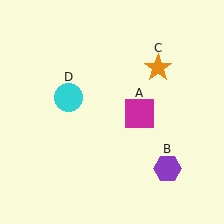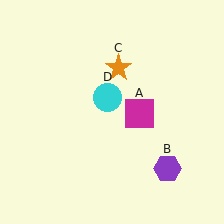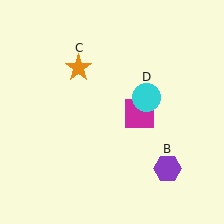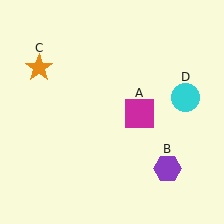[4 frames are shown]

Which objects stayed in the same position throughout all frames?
Magenta square (object A) and purple hexagon (object B) remained stationary.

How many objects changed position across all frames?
2 objects changed position: orange star (object C), cyan circle (object D).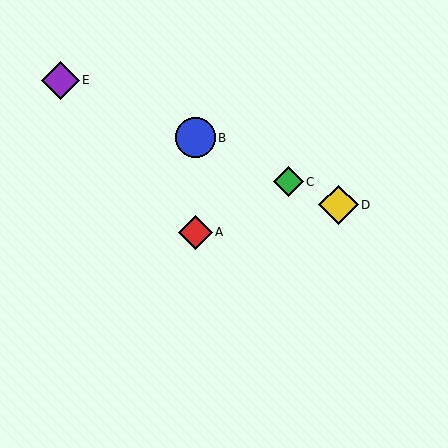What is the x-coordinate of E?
Object E is at x≈61.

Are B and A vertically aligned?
Yes, both are at x≈195.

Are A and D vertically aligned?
No, A is at x≈195 and D is at x≈338.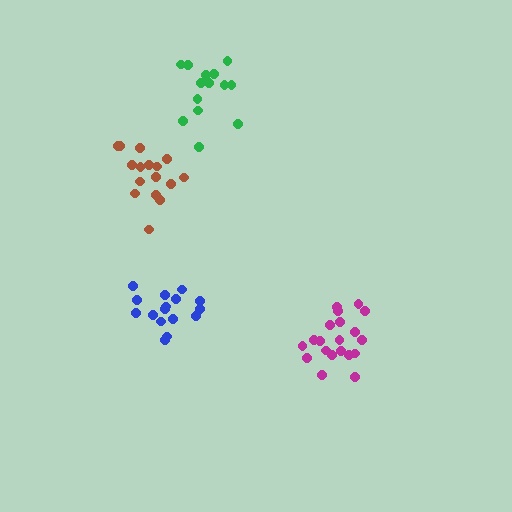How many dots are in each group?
Group 1: 16 dots, Group 2: 16 dots, Group 3: 20 dots, Group 4: 14 dots (66 total).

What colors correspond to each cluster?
The clusters are colored: brown, blue, magenta, green.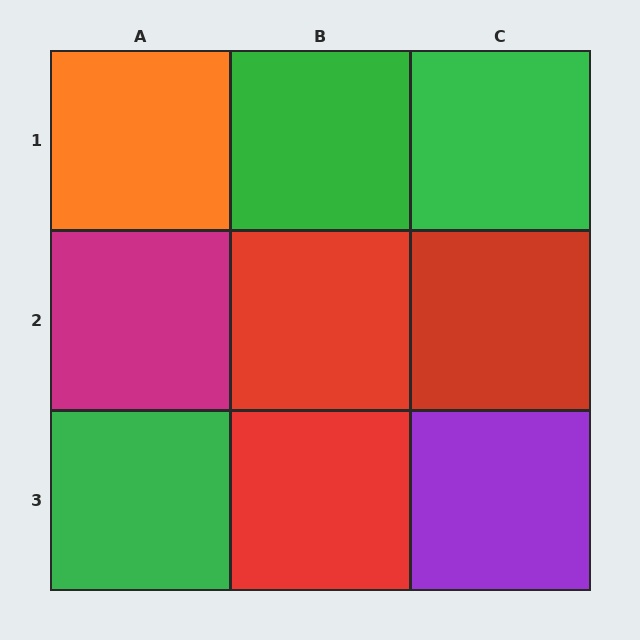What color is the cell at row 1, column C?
Green.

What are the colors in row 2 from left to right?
Magenta, red, red.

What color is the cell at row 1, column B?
Green.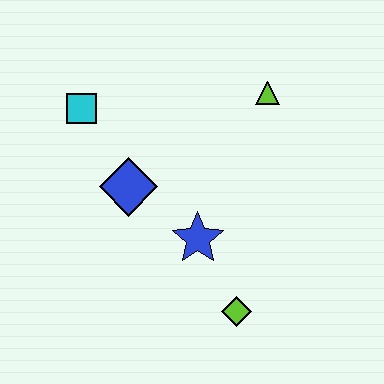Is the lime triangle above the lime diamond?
Yes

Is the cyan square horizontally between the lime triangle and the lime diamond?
No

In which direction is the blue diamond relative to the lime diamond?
The blue diamond is above the lime diamond.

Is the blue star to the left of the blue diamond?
No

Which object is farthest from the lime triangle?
The lime diamond is farthest from the lime triangle.